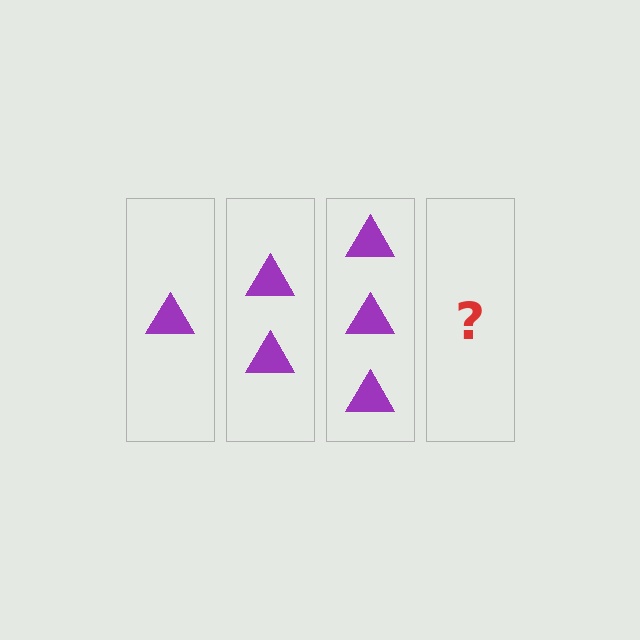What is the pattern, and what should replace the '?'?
The pattern is that each step adds one more triangle. The '?' should be 4 triangles.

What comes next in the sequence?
The next element should be 4 triangles.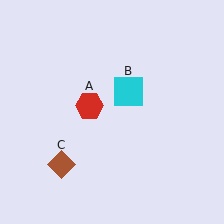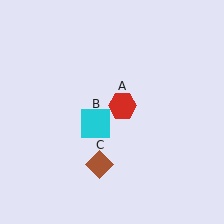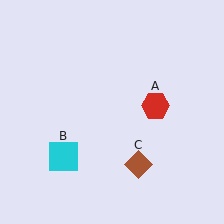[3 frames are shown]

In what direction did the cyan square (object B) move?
The cyan square (object B) moved down and to the left.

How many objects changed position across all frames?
3 objects changed position: red hexagon (object A), cyan square (object B), brown diamond (object C).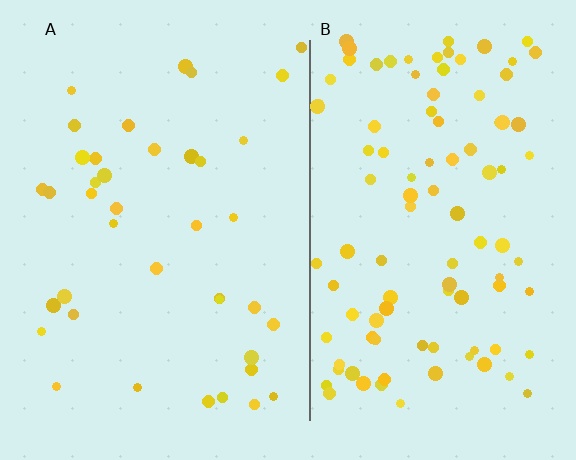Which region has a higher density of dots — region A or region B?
B (the right).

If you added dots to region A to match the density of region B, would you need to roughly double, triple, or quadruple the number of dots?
Approximately triple.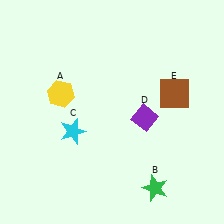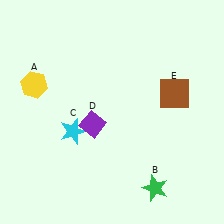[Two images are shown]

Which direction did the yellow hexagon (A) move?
The yellow hexagon (A) moved left.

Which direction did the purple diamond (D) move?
The purple diamond (D) moved left.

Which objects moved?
The objects that moved are: the yellow hexagon (A), the purple diamond (D).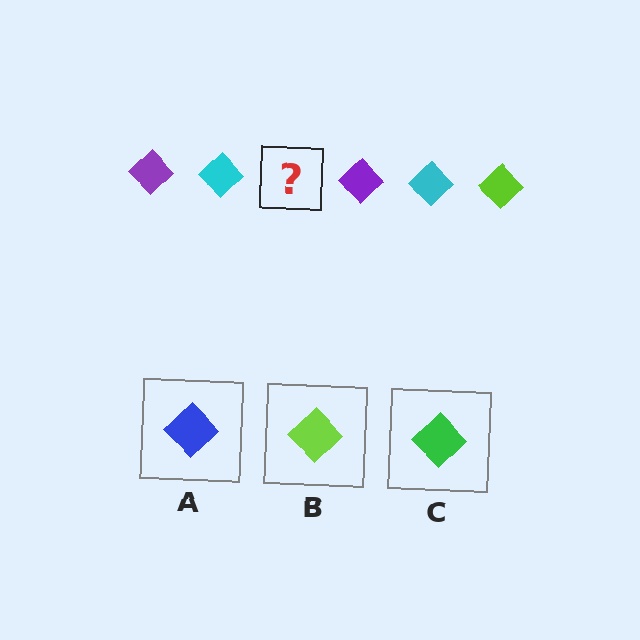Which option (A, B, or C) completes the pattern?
B.